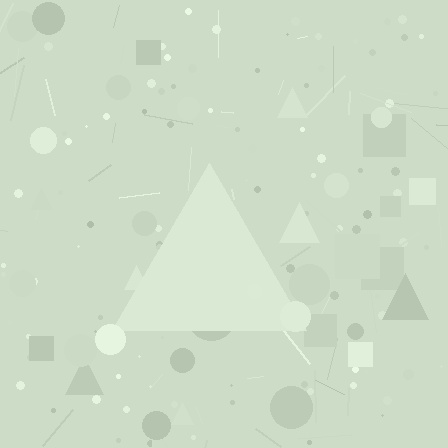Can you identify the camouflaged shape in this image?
The camouflaged shape is a triangle.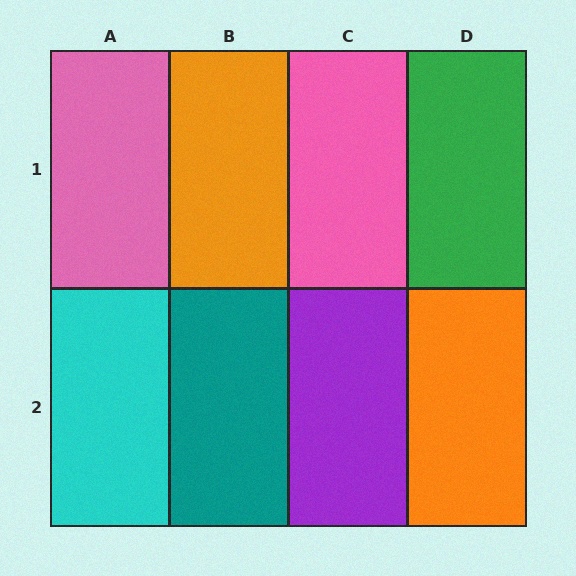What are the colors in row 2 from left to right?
Cyan, teal, purple, orange.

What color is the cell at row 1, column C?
Pink.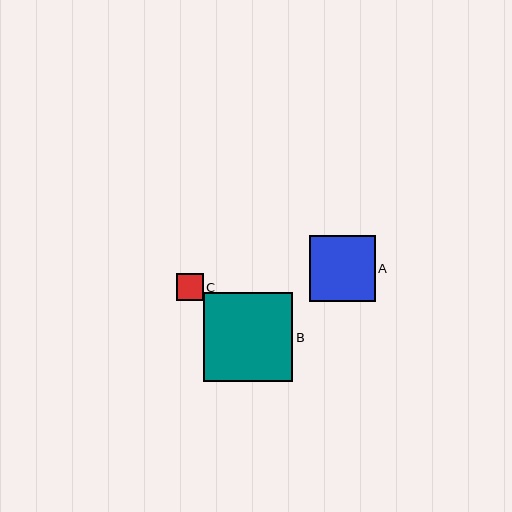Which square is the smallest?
Square C is the smallest with a size of approximately 27 pixels.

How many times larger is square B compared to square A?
Square B is approximately 1.3 times the size of square A.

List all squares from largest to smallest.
From largest to smallest: B, A, C.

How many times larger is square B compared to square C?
Square B is approximately 3.2 times the size of square C.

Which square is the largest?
Square B is the largest with a size of approximately 89 pixels.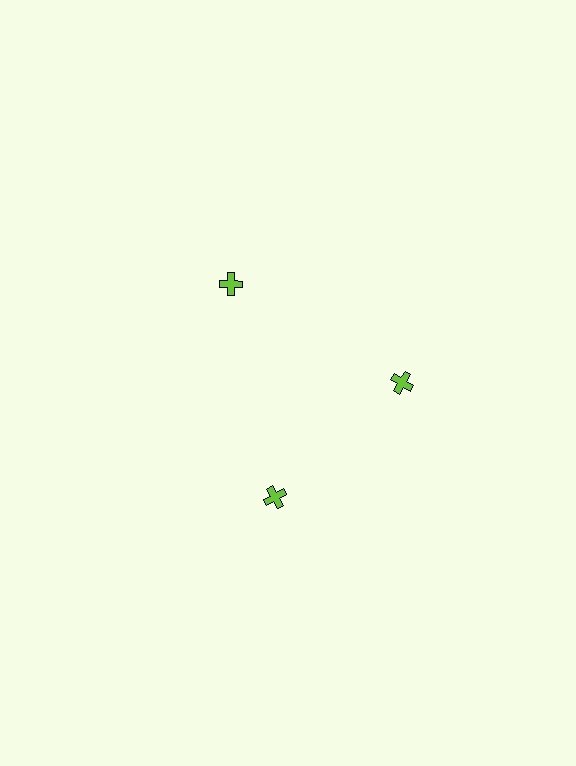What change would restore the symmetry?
The symmetry would be restored by rotating it back into even spacing with its neighbors so that all 3 crosses sit at equal angles and equal distance from the center.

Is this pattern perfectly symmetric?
No. The 3 lime crosses are arranged in a ring, but one element near the 7 o'clock position is rotated out of alignment along the ring, breaking the 3-fold rotational symmetry.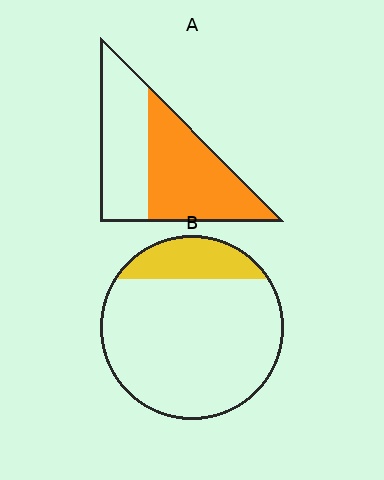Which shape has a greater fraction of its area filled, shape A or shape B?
Shape A.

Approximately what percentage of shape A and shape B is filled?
A is approximately 55% and B is approximately 20%.